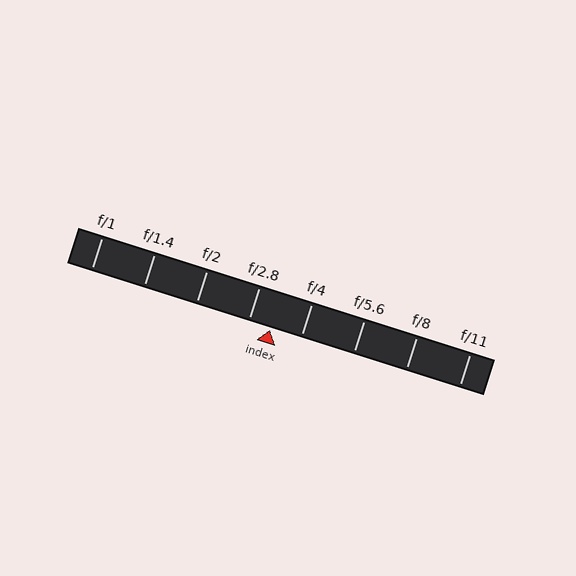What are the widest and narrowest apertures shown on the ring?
The widest aperture shown is f/1 and the narrowest is f/11.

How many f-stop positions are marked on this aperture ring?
There are 8 f-stop positions marked.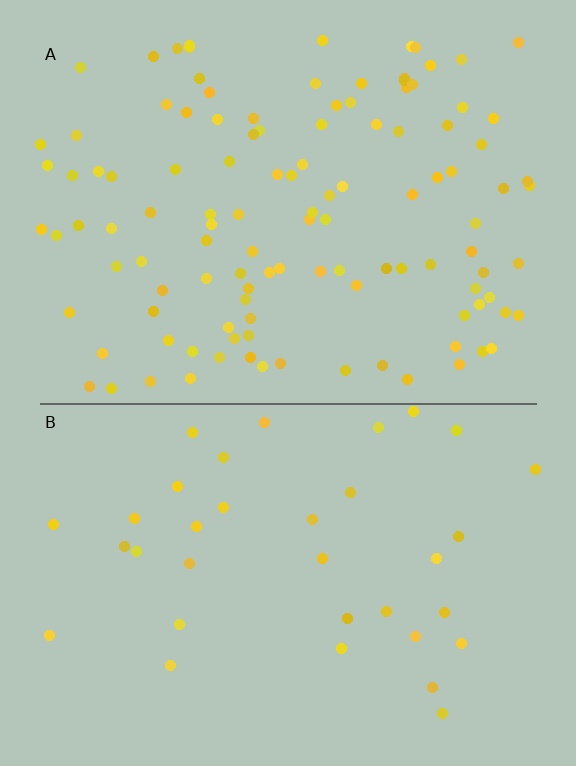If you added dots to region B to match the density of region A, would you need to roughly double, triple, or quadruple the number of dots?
Approximately triple.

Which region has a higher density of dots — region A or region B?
A (the top).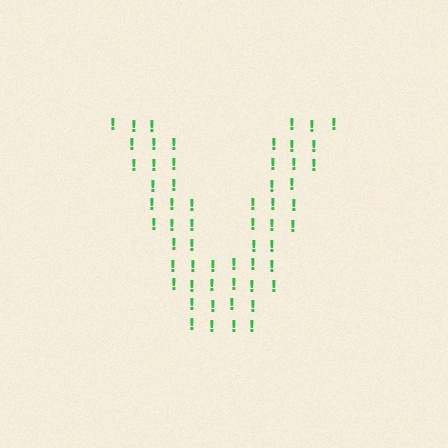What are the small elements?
The small elements are exclamation marks.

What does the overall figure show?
The overall figure shows the letter V.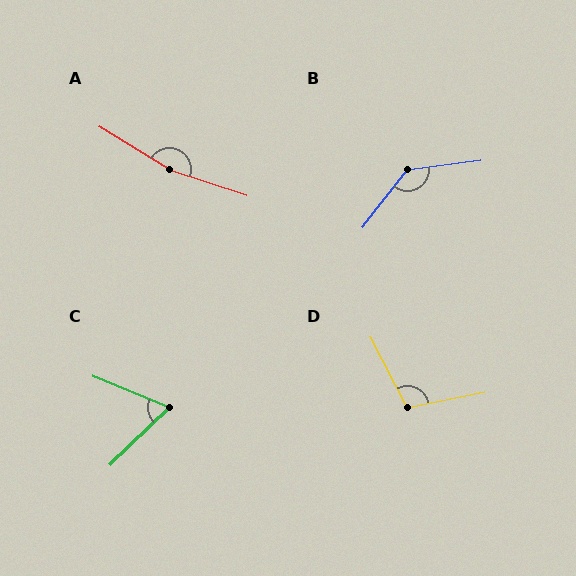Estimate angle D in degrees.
Approximately 106 degrees.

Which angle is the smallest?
C, at approximately 67 degrees.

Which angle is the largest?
A, at approximately 167 degrees.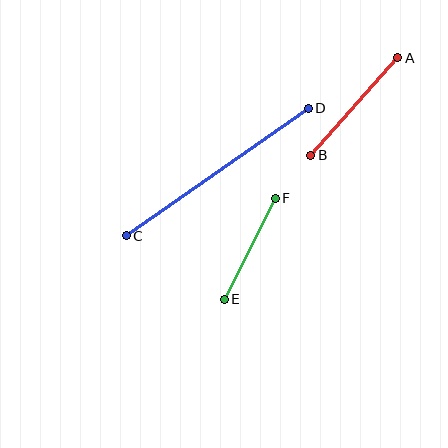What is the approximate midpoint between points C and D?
The midpoint is at approximately (217, 172) pixels.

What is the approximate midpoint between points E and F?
The midpoint is at approximately (250, 249) pixels.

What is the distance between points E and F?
The distance is approximately 113 pixels.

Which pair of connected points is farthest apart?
Points C and D are farthest apart.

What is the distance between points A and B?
The distance is approximately 131 pixels.